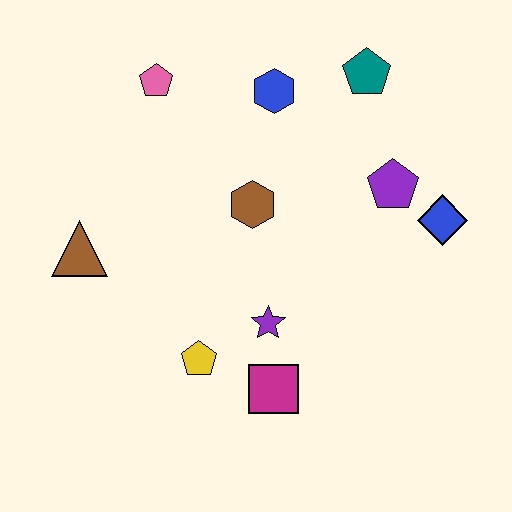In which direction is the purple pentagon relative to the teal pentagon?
The purple pentagon is below the teal pentagon.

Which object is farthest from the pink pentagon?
The magenta square is farthest from the pink pentagon.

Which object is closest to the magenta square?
The purple star is closest to the magenta square.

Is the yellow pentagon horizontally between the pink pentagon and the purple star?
Yes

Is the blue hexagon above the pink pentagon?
No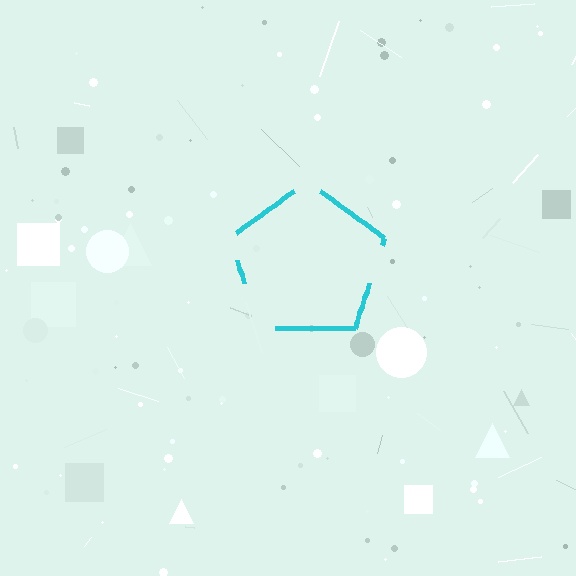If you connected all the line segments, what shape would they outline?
They would outline a pentagon.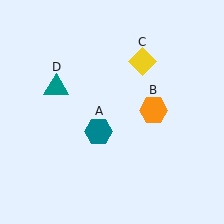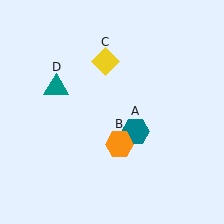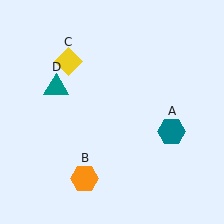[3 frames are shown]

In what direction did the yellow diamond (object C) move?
The yellow diamond (object C) moved left.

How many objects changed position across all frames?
3 objects changed position: teal hexagon (object A), orange hexagon (object B), yellow diamond (object C).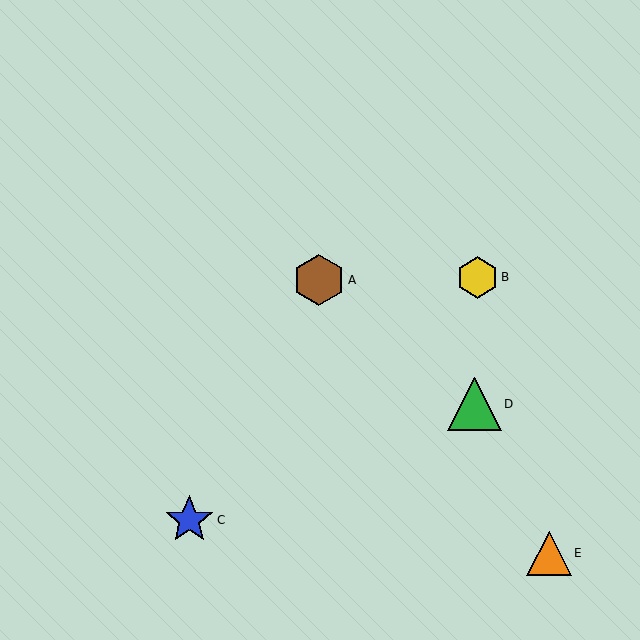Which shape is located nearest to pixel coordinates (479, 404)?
The green triangle (labeled D) at (475, 404) is nearest to that location.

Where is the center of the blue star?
The center of the blue star is at (189, 520).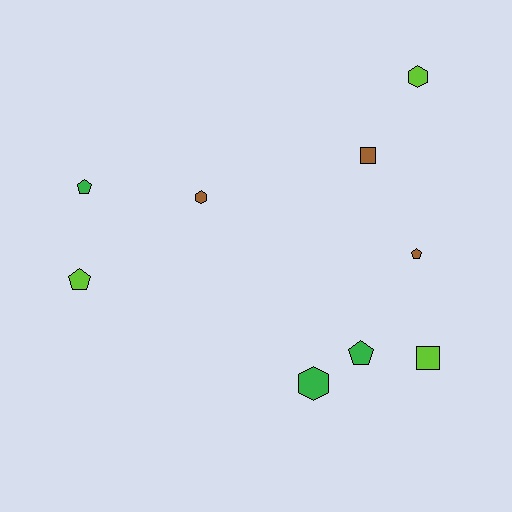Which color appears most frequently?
Lime, with 3 objects.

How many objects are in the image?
There are 9 objects.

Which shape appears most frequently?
Pentagon, with 4 objects.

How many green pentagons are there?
There are 2 green pentagons.